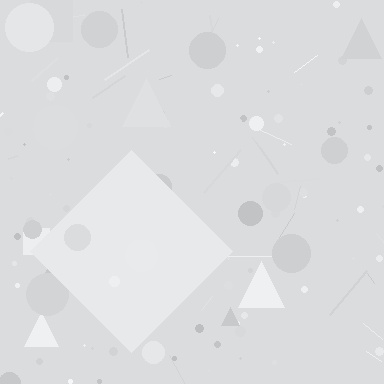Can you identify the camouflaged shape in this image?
The camouflaged shape is a diamond.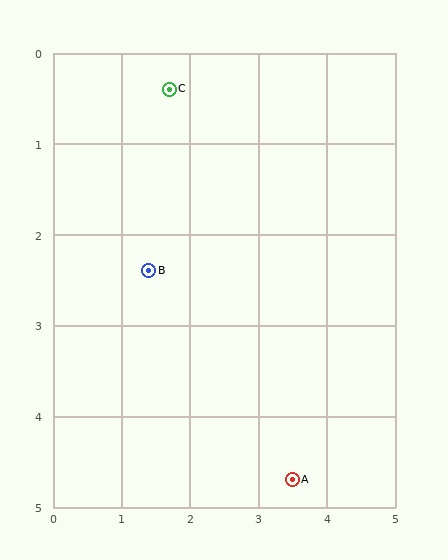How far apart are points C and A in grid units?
Points C and A are about 4.7 grid units apart.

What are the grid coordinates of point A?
Point A is at approximately (3.5, 4.7).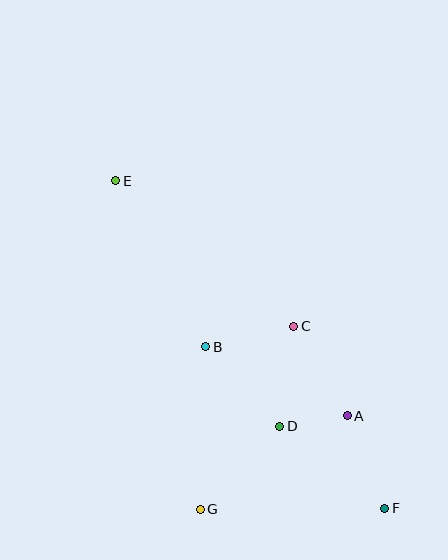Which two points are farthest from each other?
Points E and F are farthest from each other.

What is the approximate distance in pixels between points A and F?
The distance between A and F is approximately 100 pixels.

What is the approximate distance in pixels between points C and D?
The distance between C and D is approximately 101 pixels.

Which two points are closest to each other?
Points A and D are closest to each other.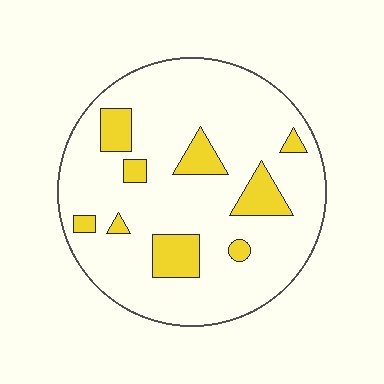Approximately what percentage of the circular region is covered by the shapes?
Approximately 15%.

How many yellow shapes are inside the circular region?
9.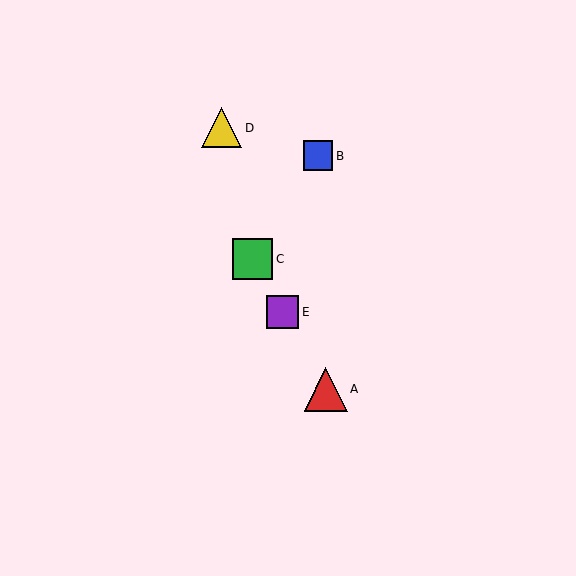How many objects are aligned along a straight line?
3 objects (A, C, E) are aligned along a straight line.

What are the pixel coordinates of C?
Object C is at (253, 259).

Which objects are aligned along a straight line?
Objects A, C, E are aligned along a straight line.